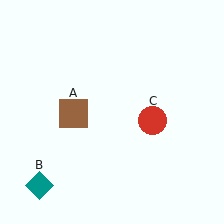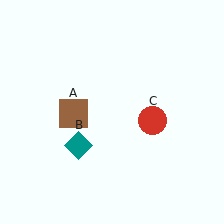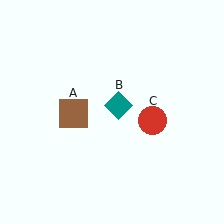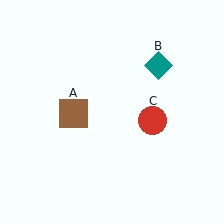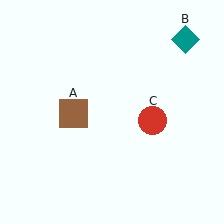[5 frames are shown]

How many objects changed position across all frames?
1 object changed position: teal diamond (object B).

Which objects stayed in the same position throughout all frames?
Brown square (object A) and red circle (object C) remained stationary.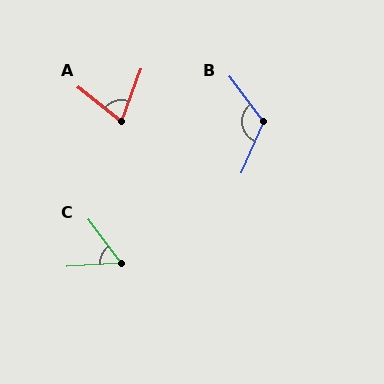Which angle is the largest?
B, at approximately 120 degrees.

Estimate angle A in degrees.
Approximately 72 degrees.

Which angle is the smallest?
C, at approximately 58 degrees.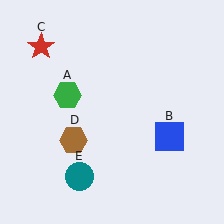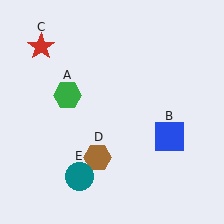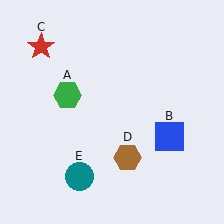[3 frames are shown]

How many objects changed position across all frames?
1 object changed position: brown hexagon (object D).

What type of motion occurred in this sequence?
The brown hexagon (object D) rotated counterclockwise around the center of the scene.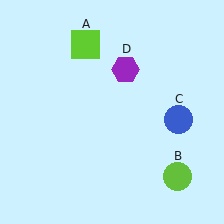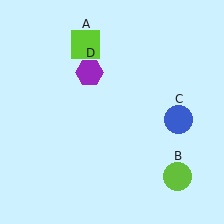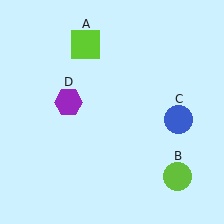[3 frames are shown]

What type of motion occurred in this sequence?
The purple hexagon (object D) rotated counterclockwise around the center of the scene.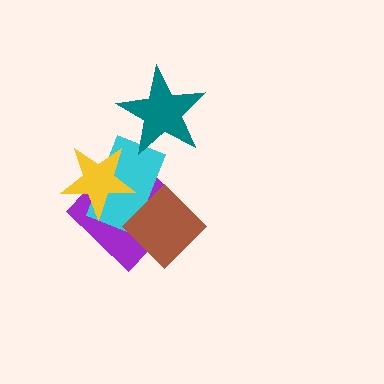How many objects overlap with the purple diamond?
3 objects overlap with the purple diamond.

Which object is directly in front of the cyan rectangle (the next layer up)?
The brown diamond is directly in front of the cyan rectangle.